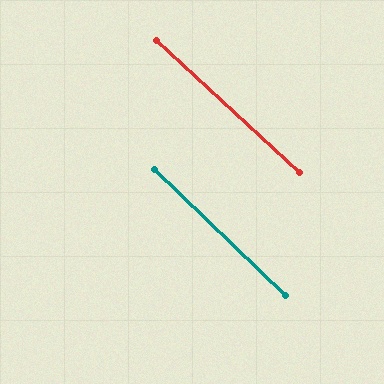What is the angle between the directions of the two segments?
Approximately 1 degree.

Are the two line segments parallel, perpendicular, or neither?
Parallel — their directions differ by only 1.3°.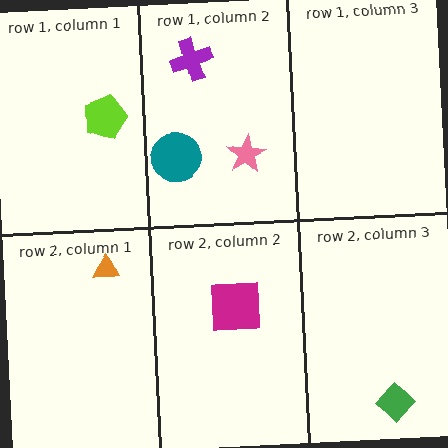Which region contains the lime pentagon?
The row 1, column 1 region.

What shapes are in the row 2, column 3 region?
The green diamond.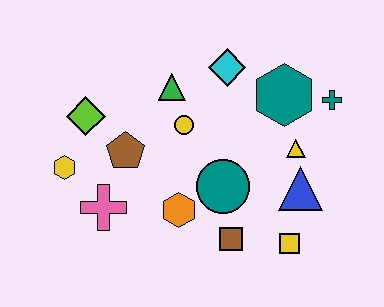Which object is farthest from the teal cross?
The yellow hexagon is farthest from the teal cross.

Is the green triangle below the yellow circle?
No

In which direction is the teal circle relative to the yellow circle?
The teal circle is below the yellow circle.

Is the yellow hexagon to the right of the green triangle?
No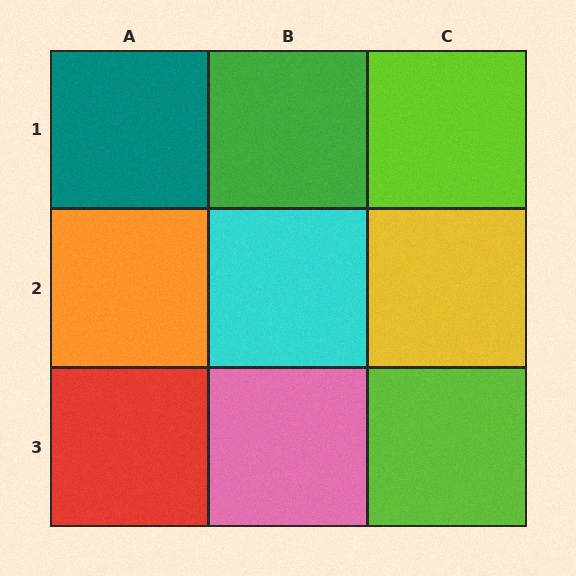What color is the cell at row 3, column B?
Pink.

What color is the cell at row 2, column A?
Orange.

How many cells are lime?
2 cells are lime.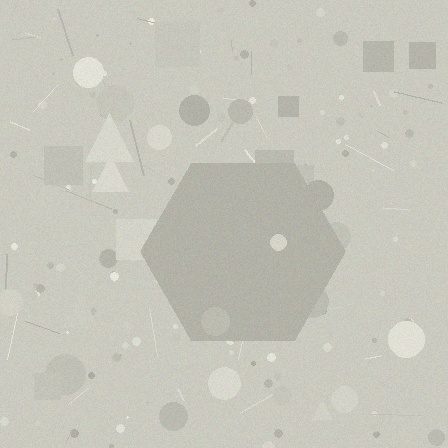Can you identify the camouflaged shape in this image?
The camouflaged shape is a hexagon.